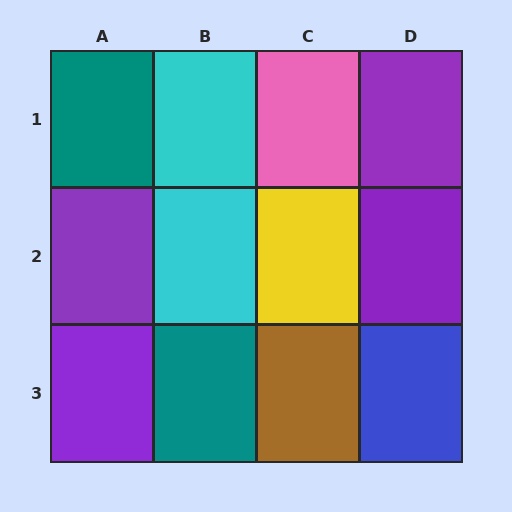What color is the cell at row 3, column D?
Blue.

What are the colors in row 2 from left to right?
Purple, cyan, yellow, purple.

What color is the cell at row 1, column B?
Cyan.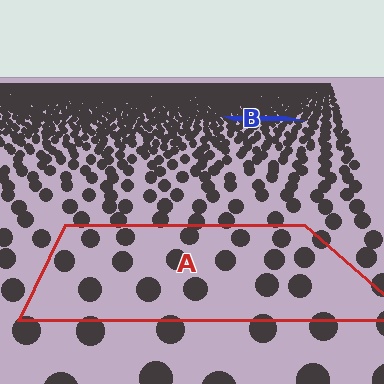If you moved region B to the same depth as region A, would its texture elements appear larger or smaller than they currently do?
They would appear larger. At a closer depth, the same texture elements are projected at a bigger on-screen size.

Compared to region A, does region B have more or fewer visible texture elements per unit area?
Region B has more texture elements per unit area — they are packed more densely because it is farther away.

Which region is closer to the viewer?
Region A is closer. The texture elements there are larger and more spread out.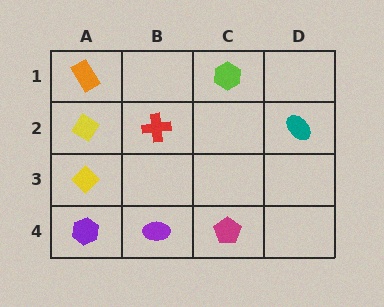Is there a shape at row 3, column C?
No, that cell is empty.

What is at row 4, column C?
A magenta pentagon.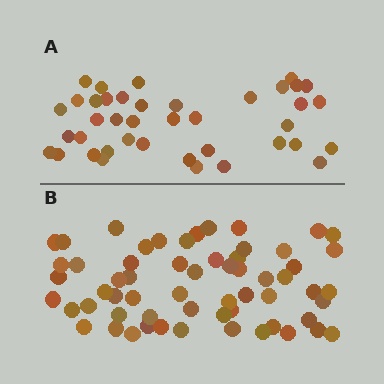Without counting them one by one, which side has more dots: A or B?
Region B (the bottom region) has more dots.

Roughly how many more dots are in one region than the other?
Region B has approximately 20 more dots than region A.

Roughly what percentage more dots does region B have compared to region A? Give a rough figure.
About 50% more.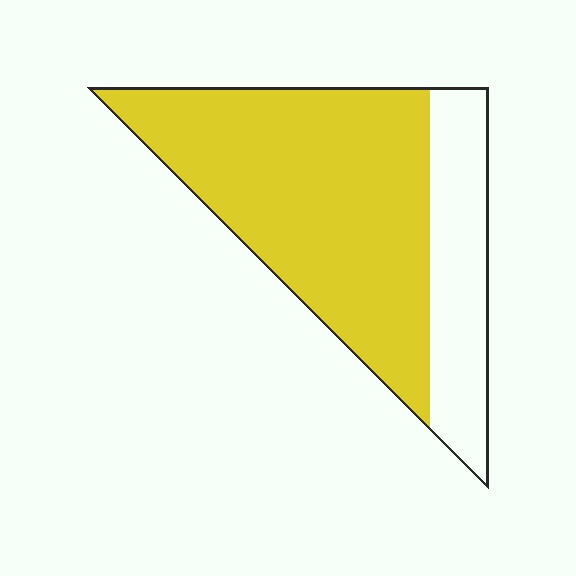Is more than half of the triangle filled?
Yes.